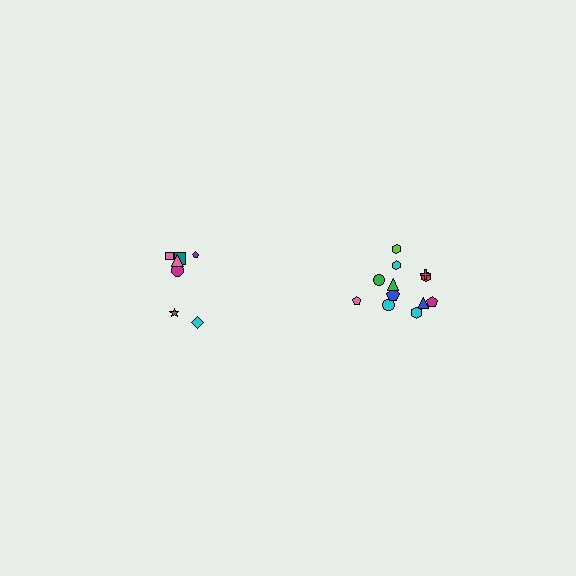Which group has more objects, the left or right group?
The right group.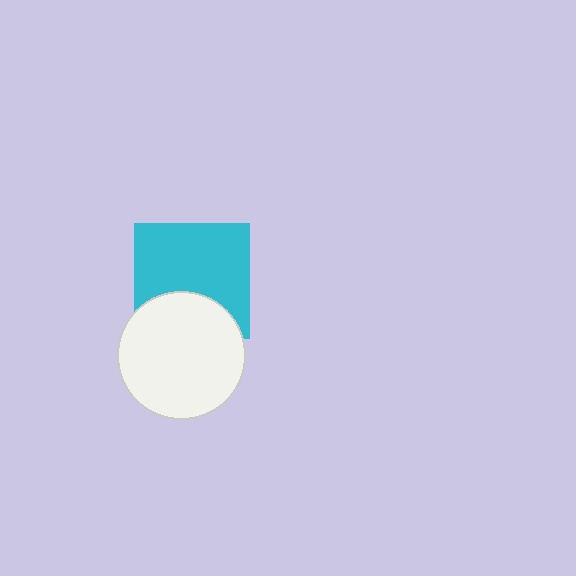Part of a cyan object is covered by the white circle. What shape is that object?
It is a square.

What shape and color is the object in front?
The object in front is a white circle.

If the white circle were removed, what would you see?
You would see the complete cyan square.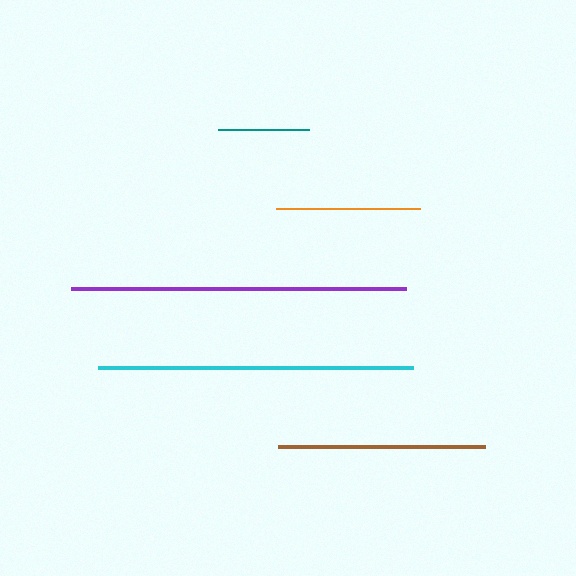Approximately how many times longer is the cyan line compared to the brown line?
The cyan line is approximately 1.5 times the length of the brown line.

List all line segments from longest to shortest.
From longest to shortest: purple, cyan, brown, orange, teal.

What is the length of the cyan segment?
The cyan segment is approximately 315 pixels long.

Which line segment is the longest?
The purple line is the longest at approximately 334 pixels.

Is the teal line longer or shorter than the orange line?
The orange line is longer than the teal line.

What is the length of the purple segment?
The purple segment is approximately 334 pixels long.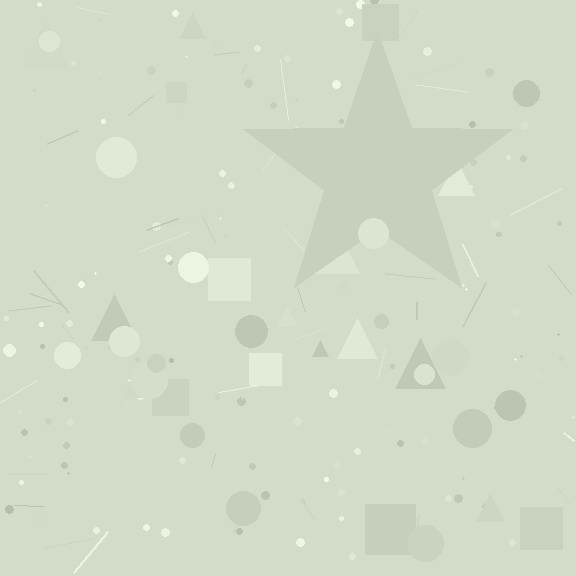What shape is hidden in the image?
A star is hidden in the image.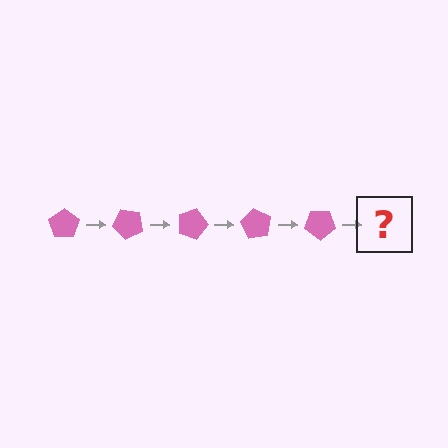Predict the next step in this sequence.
The next step is a pink pentagon rotated 225 degrees.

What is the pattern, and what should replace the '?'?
The pattern is that the pentagon rotates 45 degrees each step. The '?' should be a pink pentagon rotated 225 degrees.